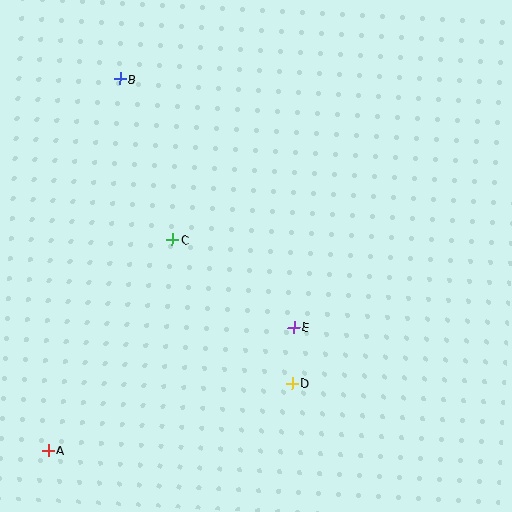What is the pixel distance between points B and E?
The distance between B and E is 303 pixels.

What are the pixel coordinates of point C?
Point C is at (173, 240).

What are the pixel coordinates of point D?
Point D is at (292, 383).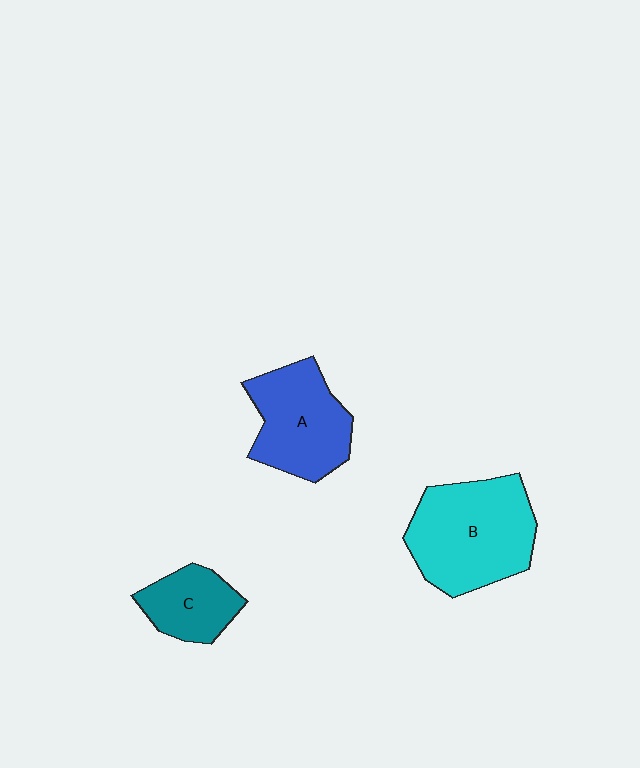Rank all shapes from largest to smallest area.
From largest to smallest: B (cyan), A (blue), C (teal).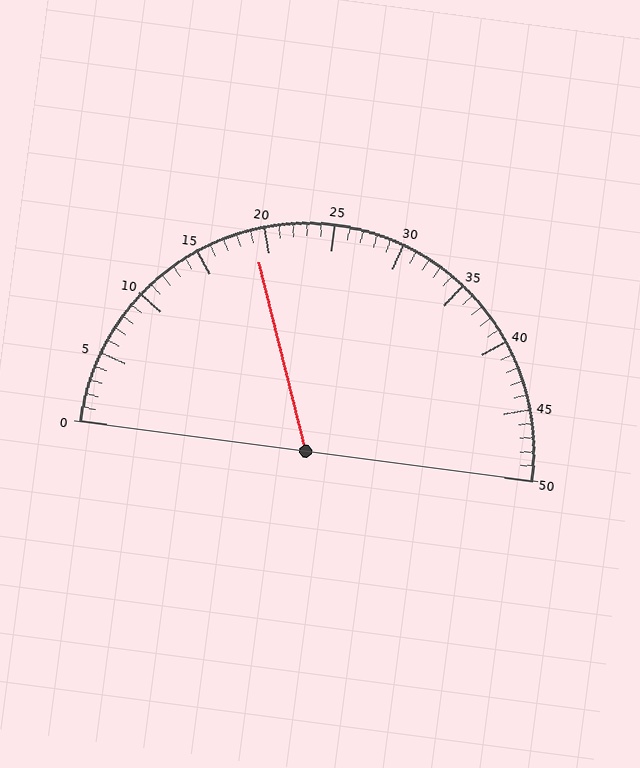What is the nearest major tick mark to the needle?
The nearest major tick mark is 20.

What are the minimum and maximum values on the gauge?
The gauge ranges from 0 to 50.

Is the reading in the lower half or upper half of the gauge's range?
The reading is in the lower half of the range (0 to 50).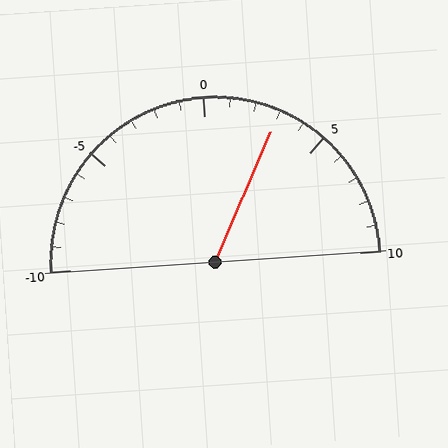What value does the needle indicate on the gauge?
The needle indicates approximately 3.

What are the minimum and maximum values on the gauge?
The gauge ranges from -10 to 10.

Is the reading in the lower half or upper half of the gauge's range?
The reading is in the upper half of the range (-10 to 10).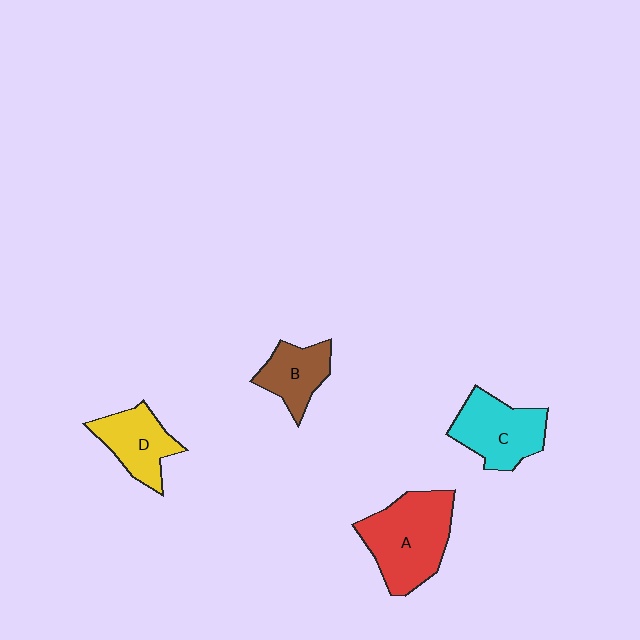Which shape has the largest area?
Shape A (red).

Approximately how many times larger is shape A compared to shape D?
Approximately 1.6 times.